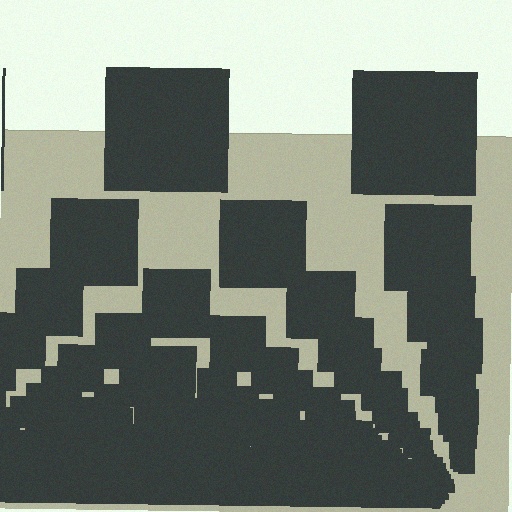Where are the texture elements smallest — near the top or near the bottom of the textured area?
Near the bottom.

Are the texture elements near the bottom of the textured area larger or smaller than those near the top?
Smaller. The gradient is inverted — elements near the bottom are smaller and denser.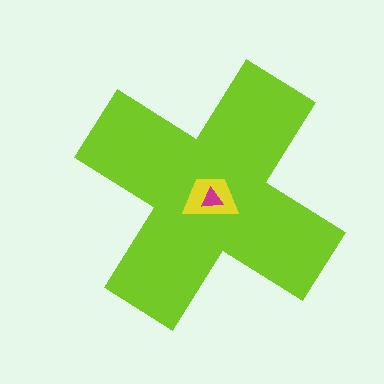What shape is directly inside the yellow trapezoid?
The magenta triangle.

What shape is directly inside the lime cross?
The yellow trapezoid.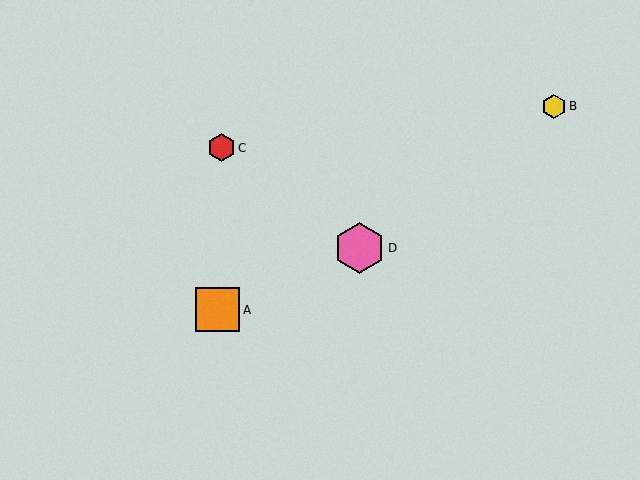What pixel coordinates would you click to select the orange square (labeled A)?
Click at (218, 310) to select the orange square A.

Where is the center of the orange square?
The center of the orange square is at (218, 310).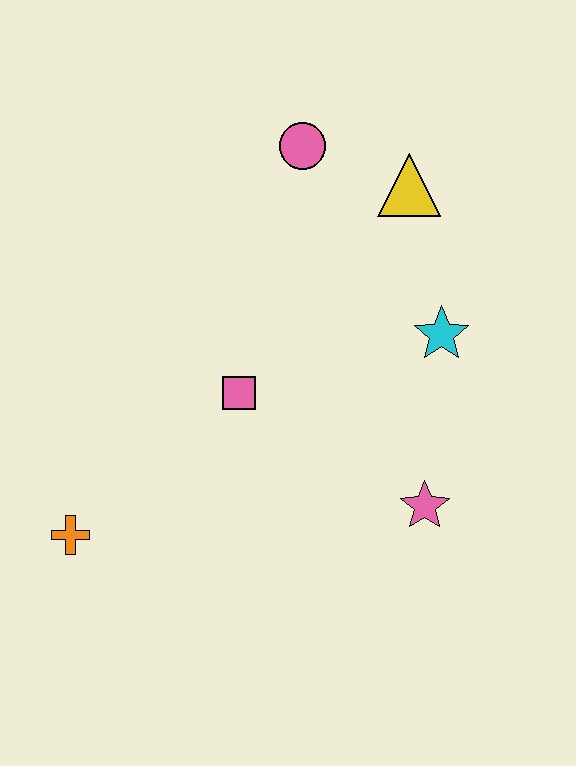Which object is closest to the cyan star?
The yellow triangle is closest to the cyan star.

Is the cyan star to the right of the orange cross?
Yes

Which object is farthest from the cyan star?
The orange cross is farthest from the cyan star.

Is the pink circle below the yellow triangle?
No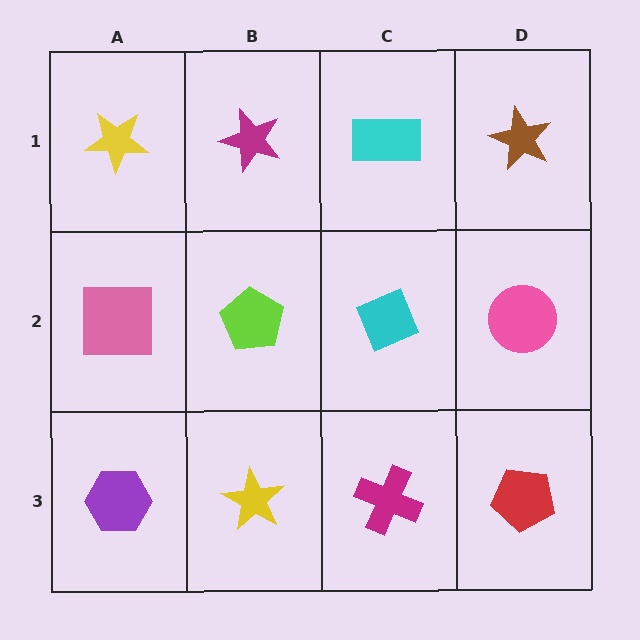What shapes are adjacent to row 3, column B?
A lime pentagon (row 2, column B), a purple hexagon (row 3, column A), a magenta cross (row 3, column C).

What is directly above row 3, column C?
A cyan diamond.